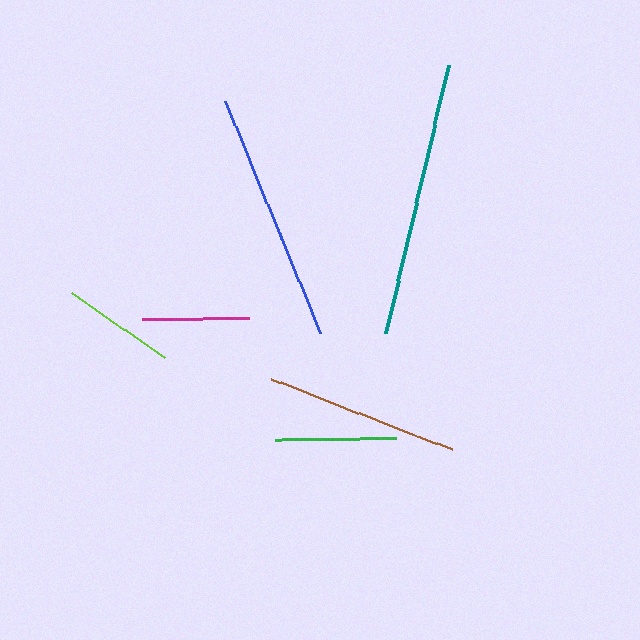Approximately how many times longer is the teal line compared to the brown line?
The teal line is approximately 1.4 times the length of the brown line.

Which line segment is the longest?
The teal line is the longest at approximately 275 pixels.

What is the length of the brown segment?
The brown segment is approximately 194 pixels long.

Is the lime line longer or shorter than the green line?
The green line is longer than the lime line.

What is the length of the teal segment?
The teal segment is approximately 275 pixels long.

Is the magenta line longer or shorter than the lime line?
The lime line is longer than the magenta line.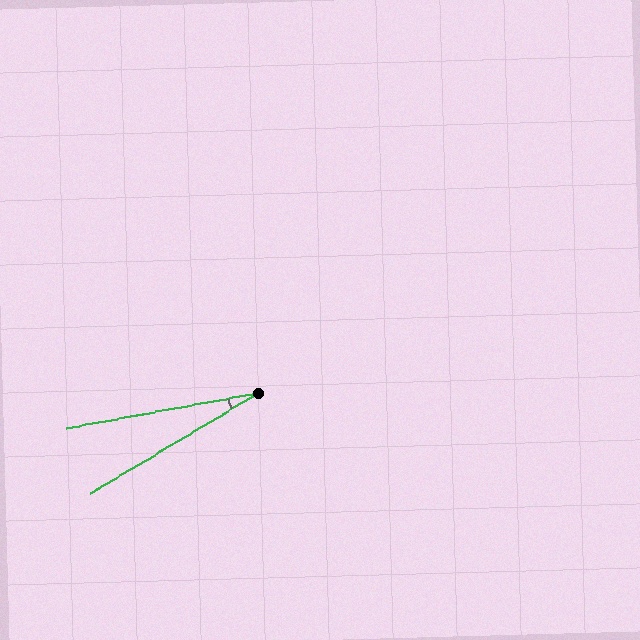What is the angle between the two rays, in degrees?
Approximately 20 degrees.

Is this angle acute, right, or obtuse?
It is acute.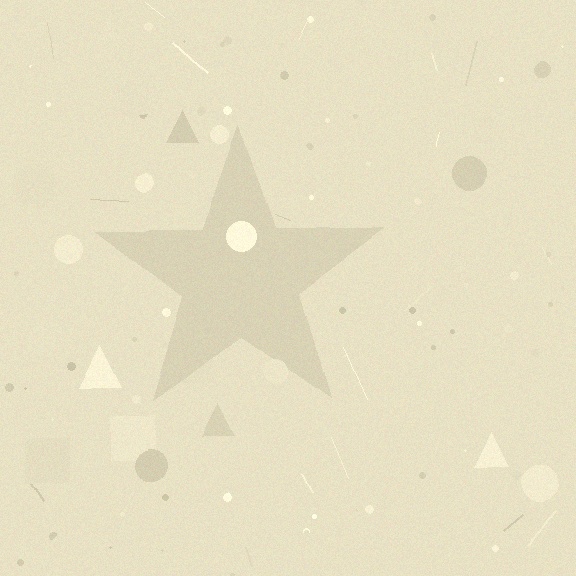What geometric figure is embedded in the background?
A star is embedded in the background.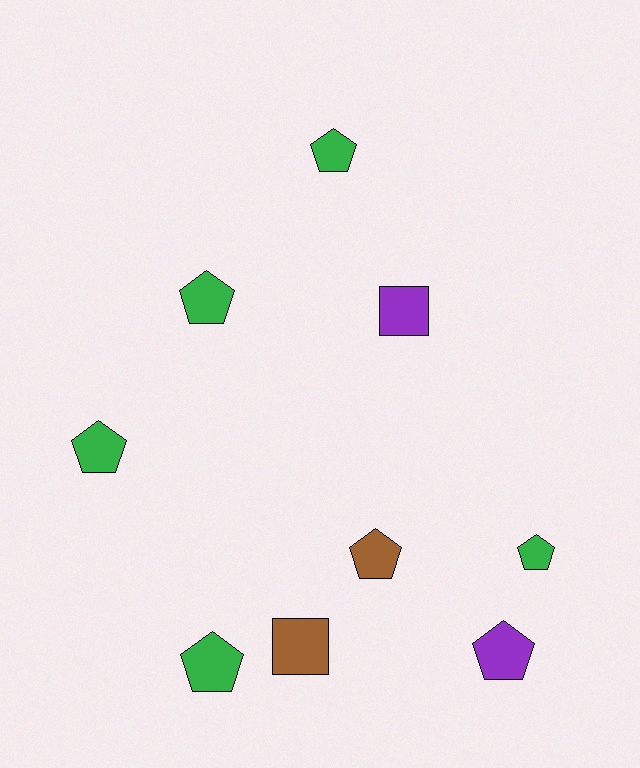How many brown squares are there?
There is 1 brown square.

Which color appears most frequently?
Green, with 5 objects.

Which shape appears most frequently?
Pentagon, with 7 objects.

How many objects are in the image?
There are 9 objects.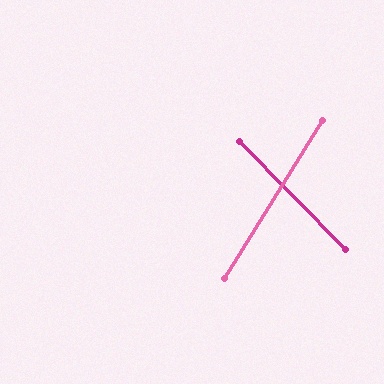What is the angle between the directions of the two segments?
Approximately 76 degrees.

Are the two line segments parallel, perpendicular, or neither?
Neither parallel nor perpendicular — they differ by about 76°.